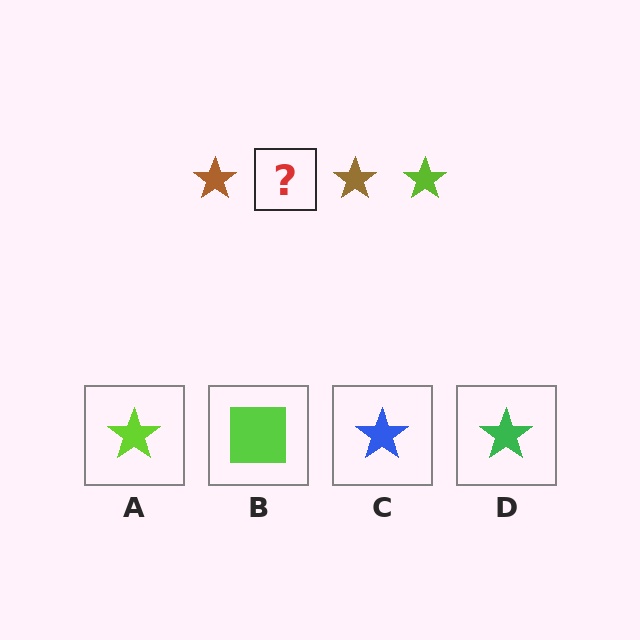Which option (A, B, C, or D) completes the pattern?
A.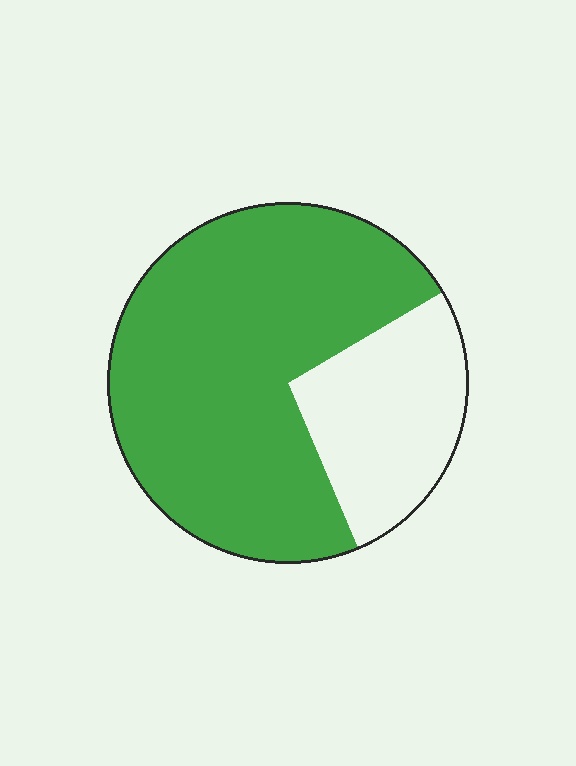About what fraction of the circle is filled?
About three quarters (3/4).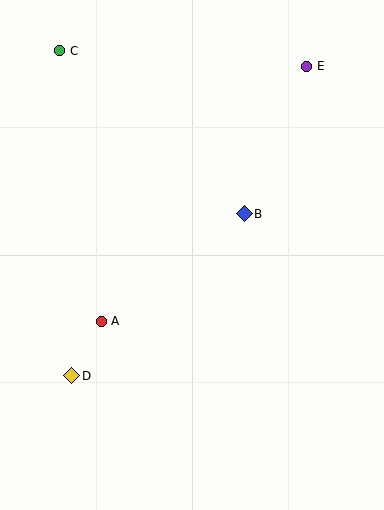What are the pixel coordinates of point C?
Point C is at (60, 51).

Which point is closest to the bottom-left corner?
Point D is closest to the bottom-left corner.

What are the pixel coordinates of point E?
Point E is at (307, 66).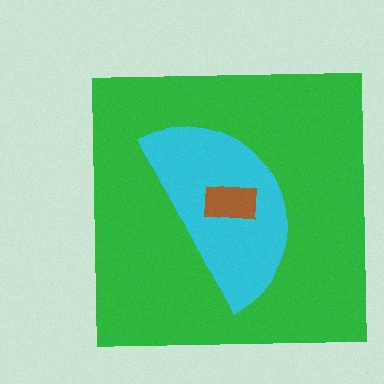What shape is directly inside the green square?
The cyan semicircle.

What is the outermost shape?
The green square.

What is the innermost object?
The brown rectangle.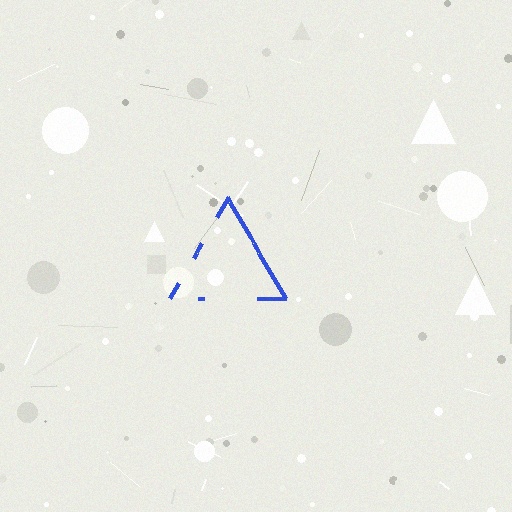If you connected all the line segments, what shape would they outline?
They would outline a triangle.